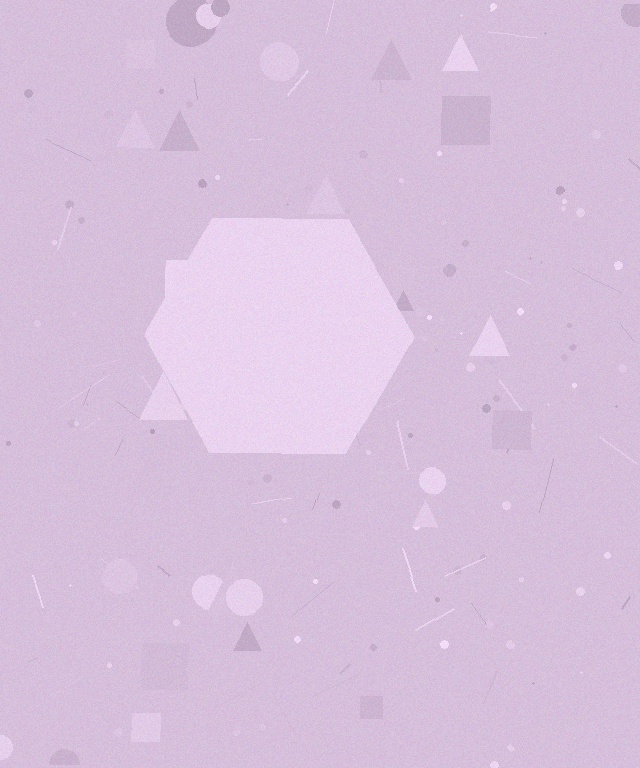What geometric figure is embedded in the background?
A hexagon is embedded in the background.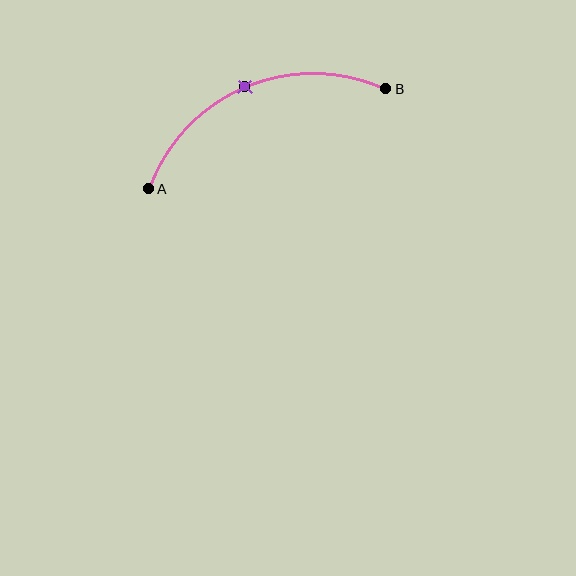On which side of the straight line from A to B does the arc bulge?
The arc bulges above the straight line connecting A and B.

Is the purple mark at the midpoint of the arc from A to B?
Yes. The purple mark lies on the arc at equal arc-length from both A and B — it is the arc midpoint.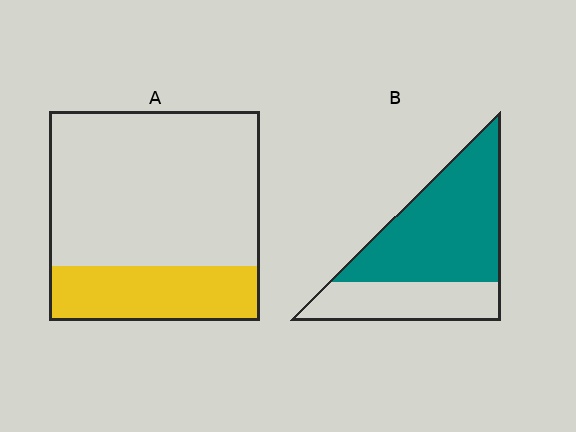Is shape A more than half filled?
No.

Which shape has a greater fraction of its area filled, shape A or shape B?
Shape B.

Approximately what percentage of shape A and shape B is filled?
A is approximately 25% and B is approximately 65%.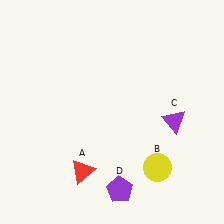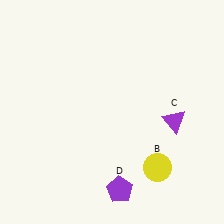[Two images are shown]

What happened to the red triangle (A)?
The red triangle (A) was removed in Image 2. It was in the bottom-left area of Image 1.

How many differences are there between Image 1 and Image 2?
There is 1 difference between the two images.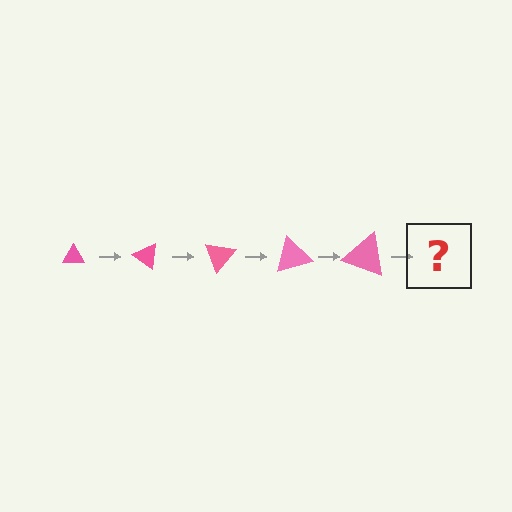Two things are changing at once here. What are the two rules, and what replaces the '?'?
The two rules are that the triangle grows larger each step and it rotates 35 degrees each step. The '?' should be a triangle, larger than the previous one and rotated 175 degrees from the start.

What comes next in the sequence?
The next element should be a triangle, larger than the previous one and rotated 175 degrees from the start.